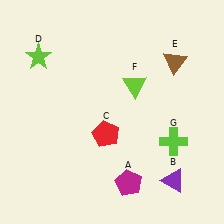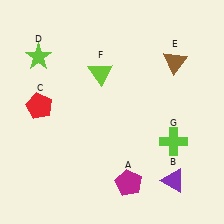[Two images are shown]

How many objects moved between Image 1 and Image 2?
2 objects moved between the two images.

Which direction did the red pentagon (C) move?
The red pentagon (C) moved left.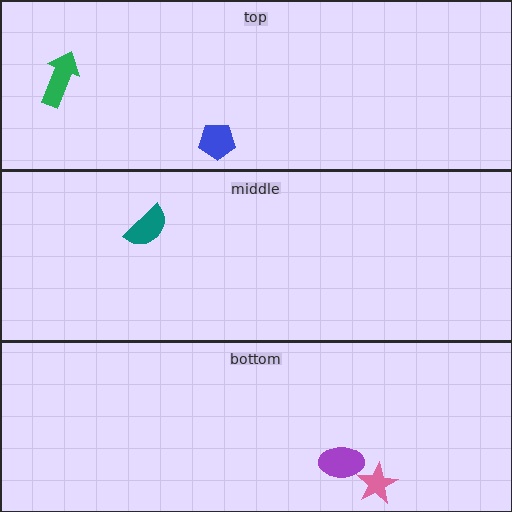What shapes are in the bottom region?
The purple ellipse, the pink star.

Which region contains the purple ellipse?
The bottom region.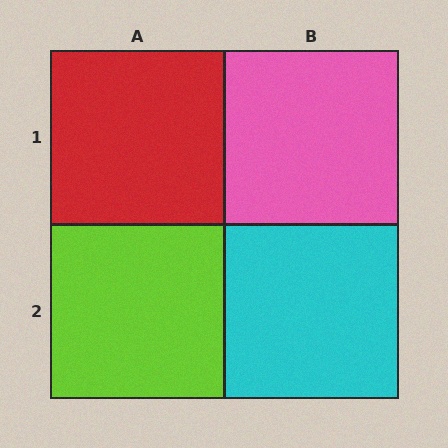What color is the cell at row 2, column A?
Lime.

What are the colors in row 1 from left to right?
Red, pink.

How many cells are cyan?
1 cell is cyan.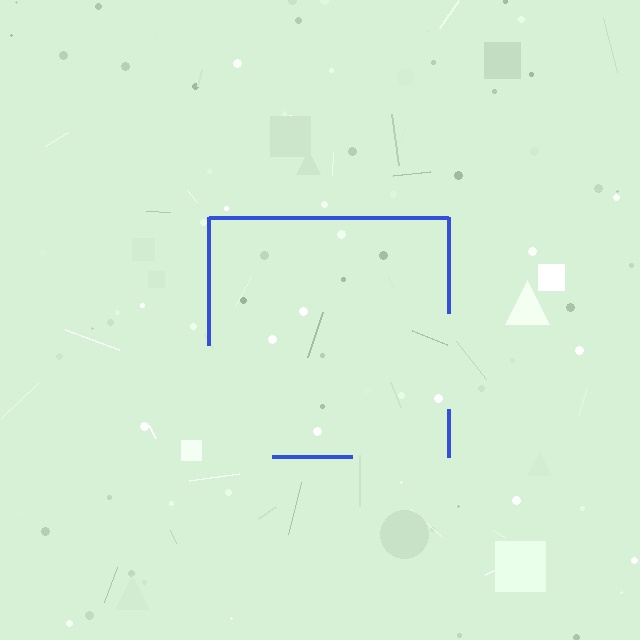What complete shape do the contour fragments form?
The contour fragments form a square.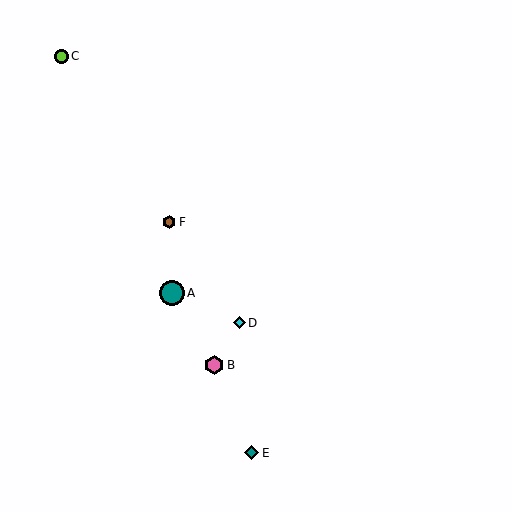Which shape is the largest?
The teal circle (labeled A) is the largest.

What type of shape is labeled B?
Shape B is a pink hexagon.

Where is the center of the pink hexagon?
The center of the pink hexagon is at (214, 365).